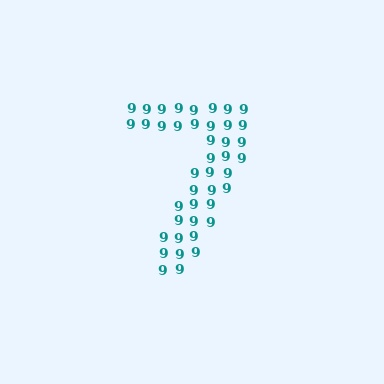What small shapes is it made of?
It is made of small digit 9's.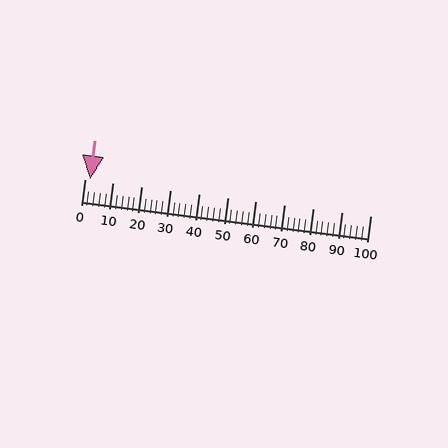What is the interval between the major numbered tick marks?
The major tick marks are spaced 10 units apart.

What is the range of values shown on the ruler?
The ruler shows values from 0 to 100.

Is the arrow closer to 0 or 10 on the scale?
The arrow is closer to 0.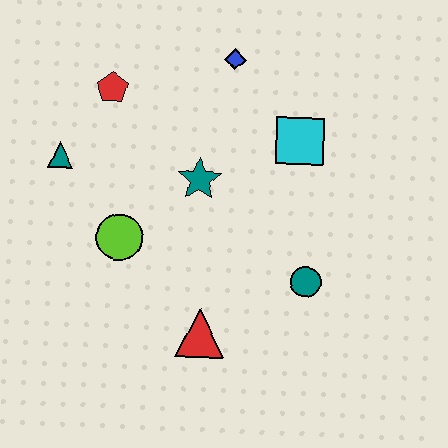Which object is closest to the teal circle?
The red triangle is closest to the teal circle.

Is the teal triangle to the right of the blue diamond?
No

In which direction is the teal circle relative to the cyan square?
The teal circle is below the cyan square.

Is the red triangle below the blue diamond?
Yes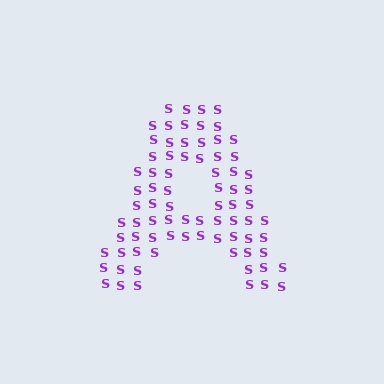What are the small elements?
The small elements are letter S's.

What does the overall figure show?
The overall figure shows the letter A.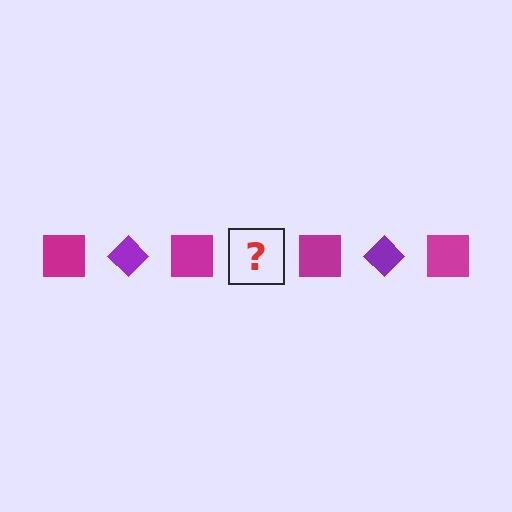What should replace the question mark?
The question mark should be replaced with a purple diamond.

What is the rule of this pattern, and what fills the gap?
The rule is that the pattern alternates between magenta square and purple diamond. The gap should be filled with a purple diamond.